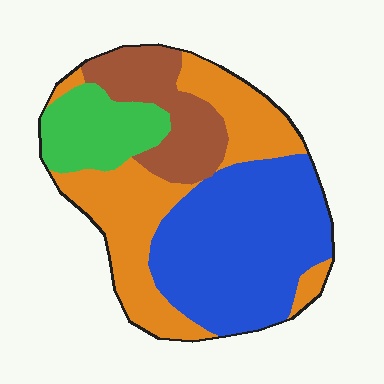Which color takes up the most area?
Blue, at roughly 40%.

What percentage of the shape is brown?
Brown covers 16% of the shape.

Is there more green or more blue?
Blue.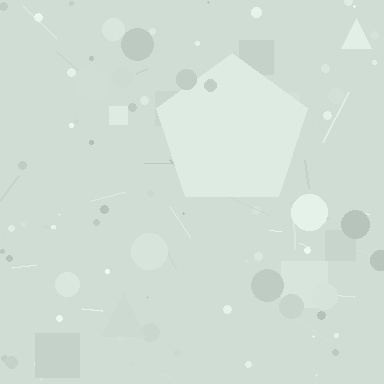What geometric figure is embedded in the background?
A pentagon is embedded in the background.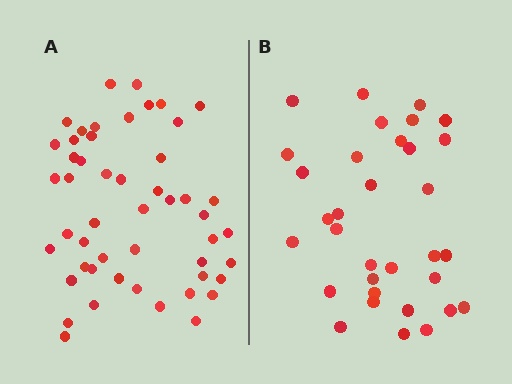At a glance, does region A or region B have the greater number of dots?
Region A (the left region) has more dots.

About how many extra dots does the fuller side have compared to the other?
Region A has approximately 15 more dots than region B.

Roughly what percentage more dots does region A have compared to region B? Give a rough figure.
About 50% more.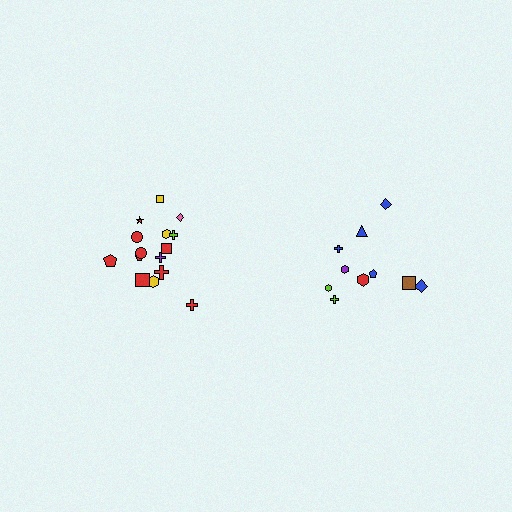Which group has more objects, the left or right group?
The left group.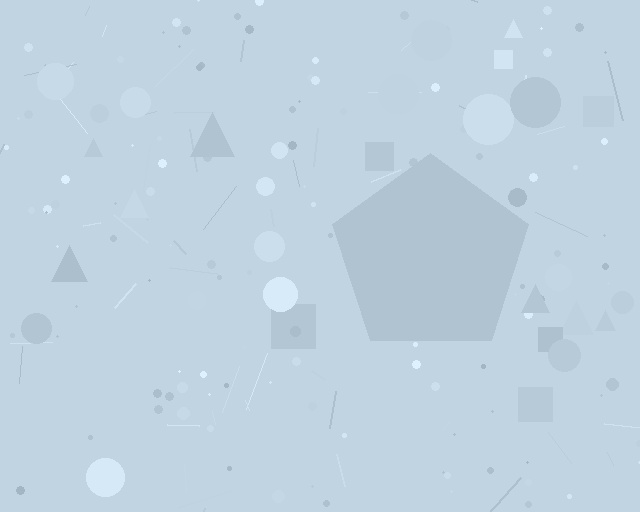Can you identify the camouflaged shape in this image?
The camouflaged shape is a pentagon.